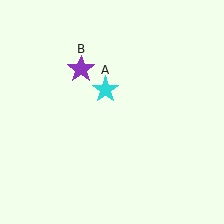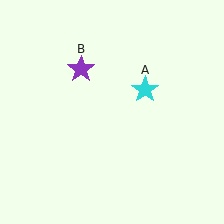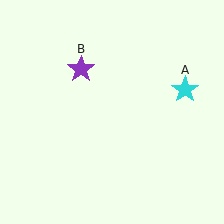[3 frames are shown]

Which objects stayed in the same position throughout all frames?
Purple star (object B) remained stationary.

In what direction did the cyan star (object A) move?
The cyan star (object A) moved right.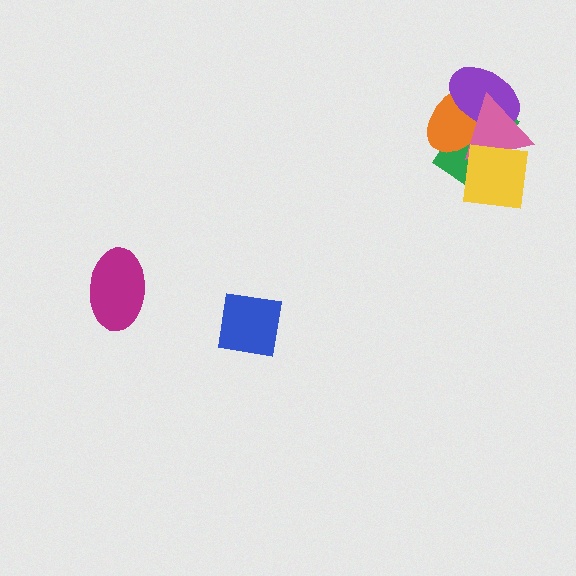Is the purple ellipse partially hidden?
Yes, it is partially covered by another shape.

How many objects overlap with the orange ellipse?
4 objects overlap with the orange ellipse.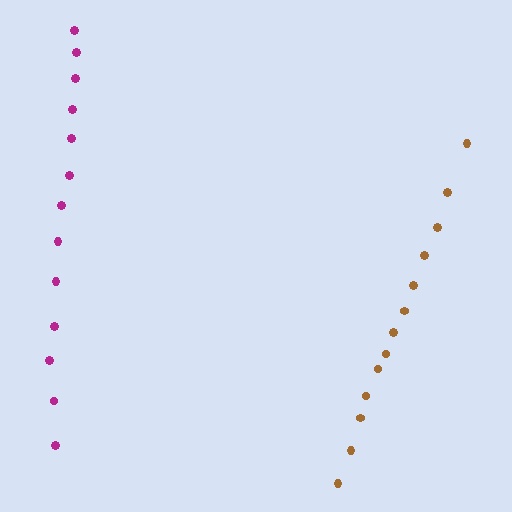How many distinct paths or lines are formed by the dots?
There are 2 distinct paths.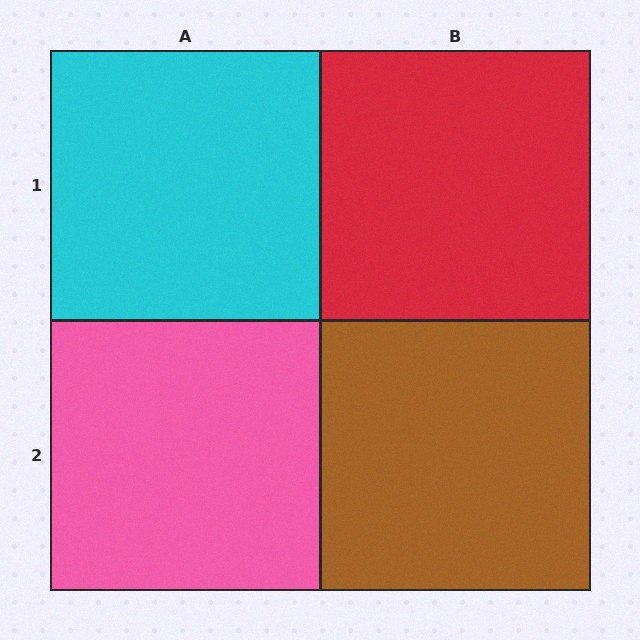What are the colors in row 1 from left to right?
Cyan, red.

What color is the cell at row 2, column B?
Brown.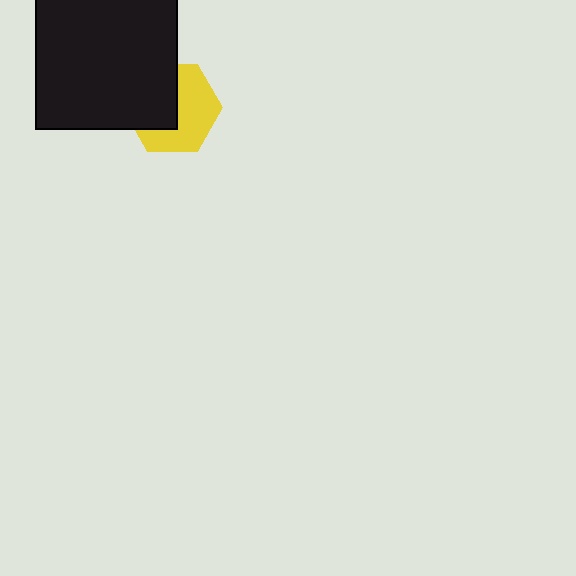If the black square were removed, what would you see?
You would see the complete yellow hexagon.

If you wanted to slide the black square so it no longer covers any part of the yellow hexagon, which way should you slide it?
Slide it toward the upper-left — that is the most direct way to separate the two shapes.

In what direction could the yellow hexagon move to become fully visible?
The yellow hexagon could move toward the lower-right. That would shift it out from behind the black square entirely.